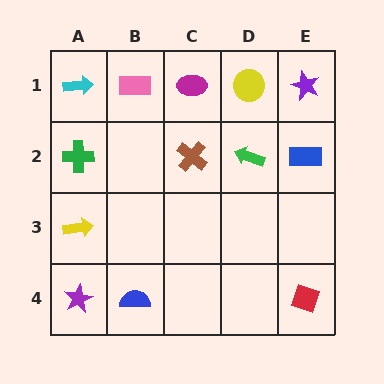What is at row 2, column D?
A green arrow.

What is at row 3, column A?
A yellow arrow.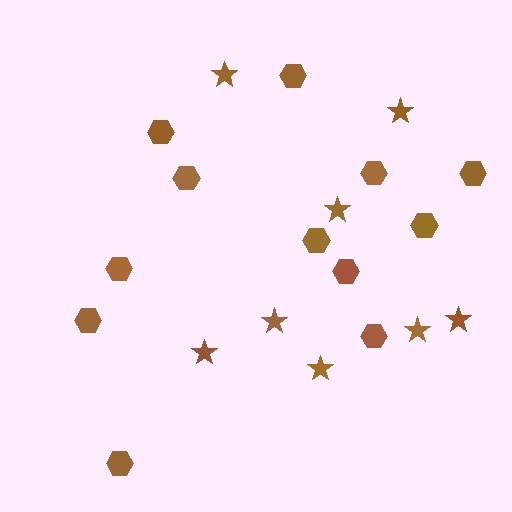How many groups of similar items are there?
There are 2 groups: one group of stars (8) and one group of hexagons (12).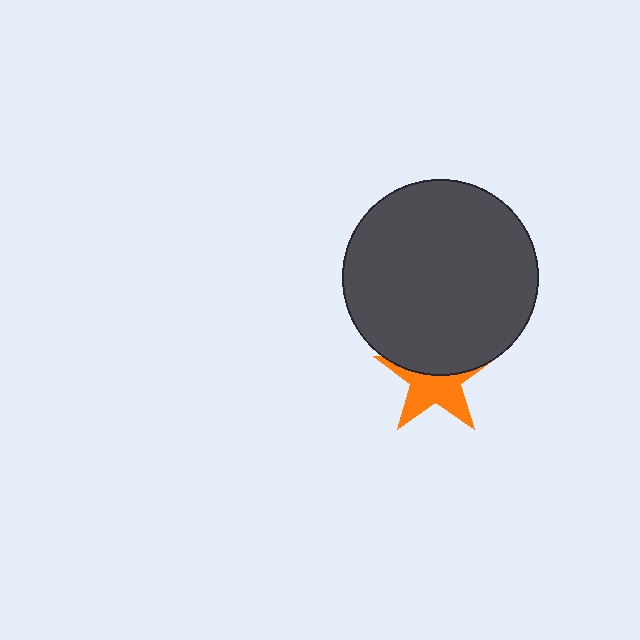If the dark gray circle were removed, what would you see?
You would see the complete orange star.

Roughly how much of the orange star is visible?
About half of it is visible (roughly 54%).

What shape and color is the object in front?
The object in front is a dark gray circle.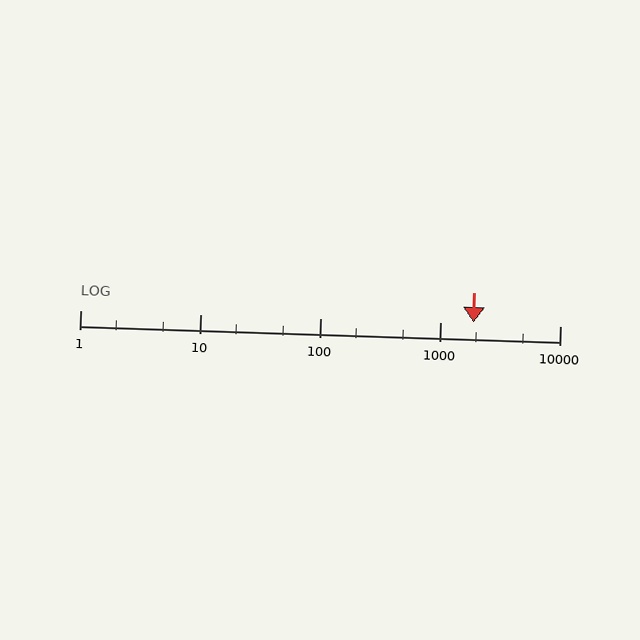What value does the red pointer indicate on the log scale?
The pointer indicates approximately 1900.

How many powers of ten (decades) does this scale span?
The scale spans 4 decades, from 1 to 10000.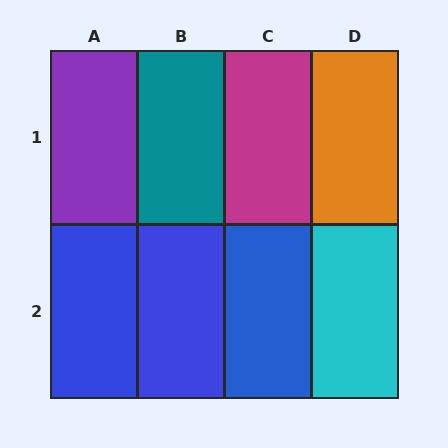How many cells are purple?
1 cell is purple.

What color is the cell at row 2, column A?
Blue.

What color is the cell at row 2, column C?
Blue.